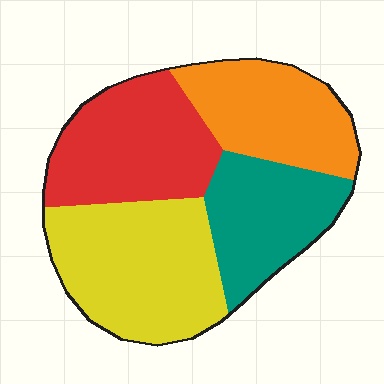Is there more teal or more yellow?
Yellow.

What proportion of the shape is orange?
Orange takes up about one fifth (1/5) of the shape.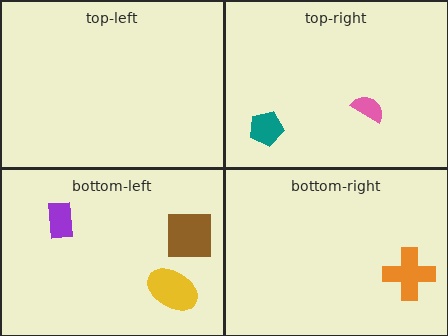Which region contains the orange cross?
The bottom-right region.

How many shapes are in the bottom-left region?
3.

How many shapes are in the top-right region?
2.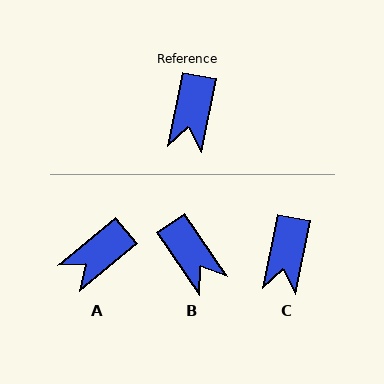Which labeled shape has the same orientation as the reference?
C.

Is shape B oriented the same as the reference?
No, it is off by about 46 degrees.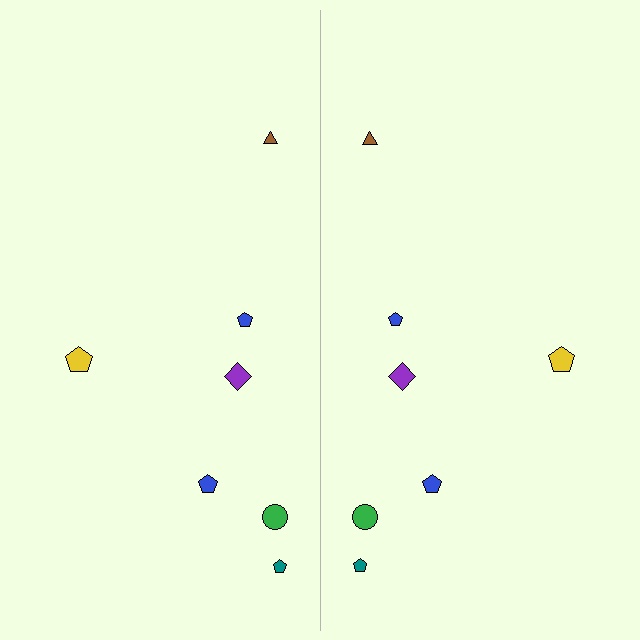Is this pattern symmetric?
Yes, this pattern has bilateral (reflection) symmetry.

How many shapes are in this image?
There are 14 shapes in this image.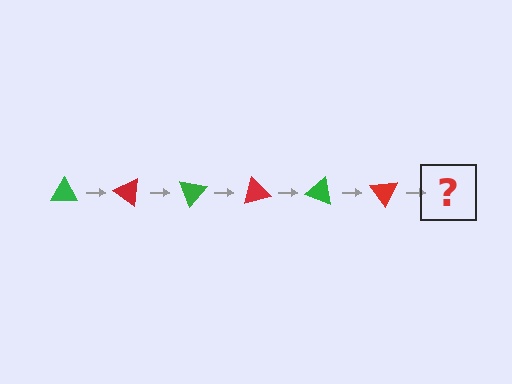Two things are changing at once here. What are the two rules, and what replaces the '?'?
The two rules are that it rotates 35 degrees each step and the color cycles through green and red. The '?' should be a green triangle, rotated 210 degrees from the start.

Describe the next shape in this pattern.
It should be a green triangle, rotated 210 degrees from the start.